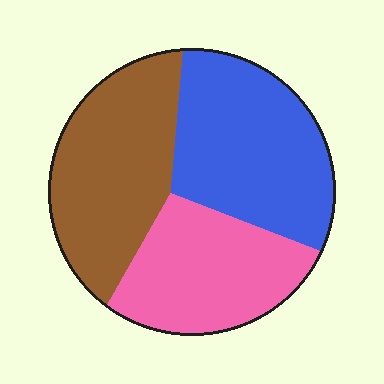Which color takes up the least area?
Pink, at roughly 30%.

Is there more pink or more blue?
Blue.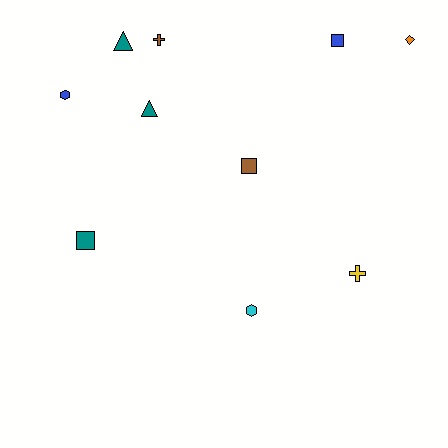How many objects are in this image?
There are 10 objects.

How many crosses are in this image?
There are 2 crosses.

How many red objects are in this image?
There are no red objects.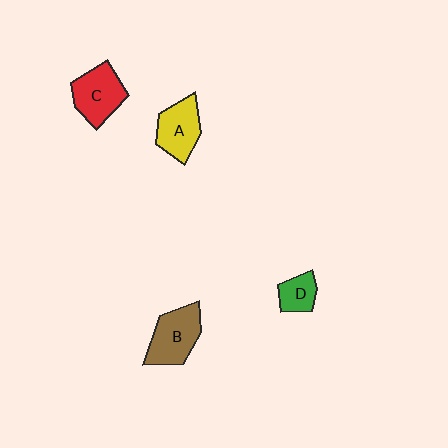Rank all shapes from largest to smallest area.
From largest to smallest: B (brown), C (red), A (yellow), D (green).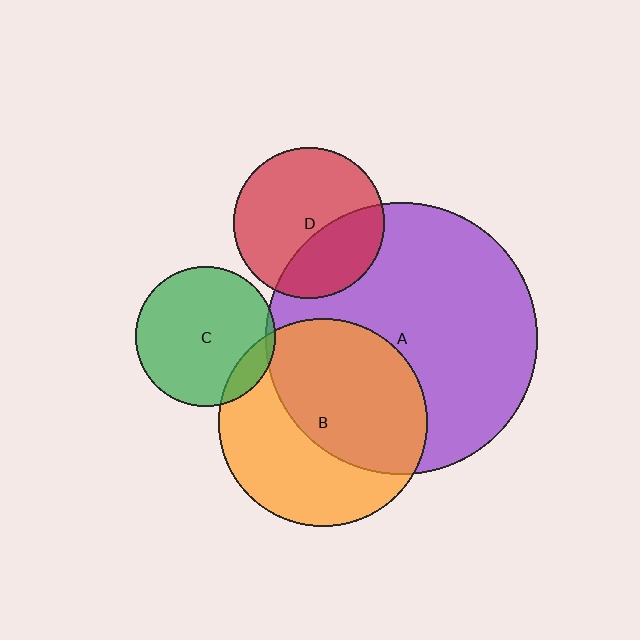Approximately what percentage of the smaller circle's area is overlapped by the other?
Approximately 10%.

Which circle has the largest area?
Circle A (purple).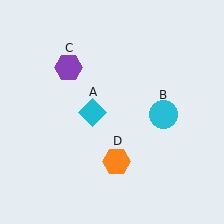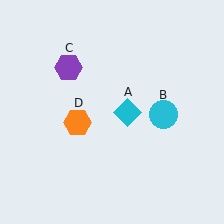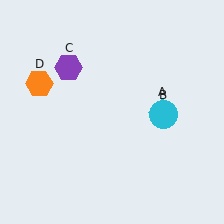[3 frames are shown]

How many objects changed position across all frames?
2 objects changed position: cyan diamond (object A), orange hexagon (object D).